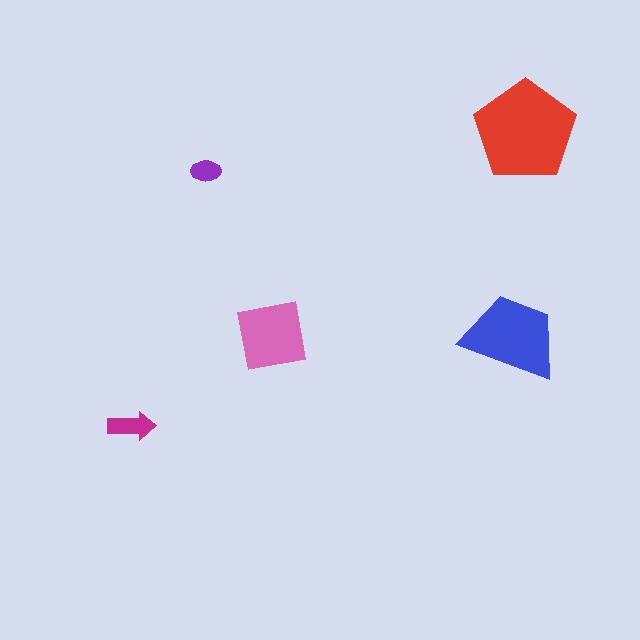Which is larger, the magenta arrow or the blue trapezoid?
The blue trapezoid.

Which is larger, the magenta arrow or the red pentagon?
The red pentagon.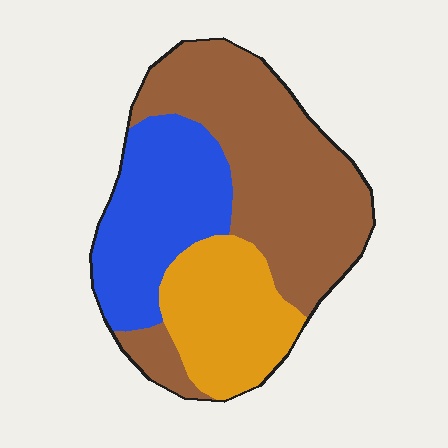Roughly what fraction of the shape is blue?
Blue takes up between a sixth and a third of the shape.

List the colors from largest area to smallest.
From largest to smallest: brown, blue, orange.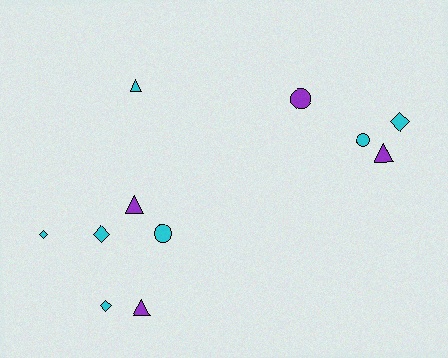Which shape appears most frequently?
Diamond, with 4 objects.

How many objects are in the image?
There are 11 objects.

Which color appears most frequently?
Cyan, with 7 objects.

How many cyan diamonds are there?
There are 4 cyan diamonds.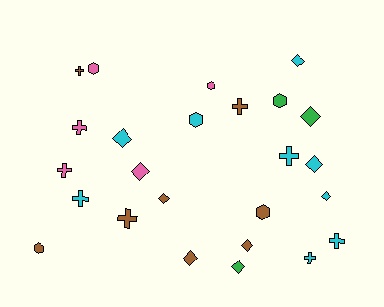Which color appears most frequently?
Cyan, with 9 objects.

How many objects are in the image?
There are 25 objects.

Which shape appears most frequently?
Diamond, with 10 objects.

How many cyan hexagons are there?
There is 1 cyan hexagon.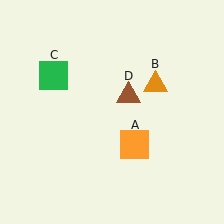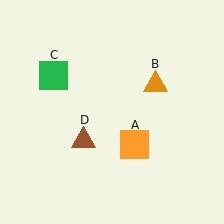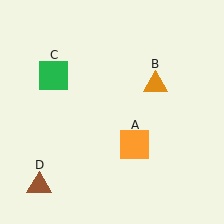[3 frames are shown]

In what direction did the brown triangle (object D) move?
The brown triangle (object D) moved down and to the left.